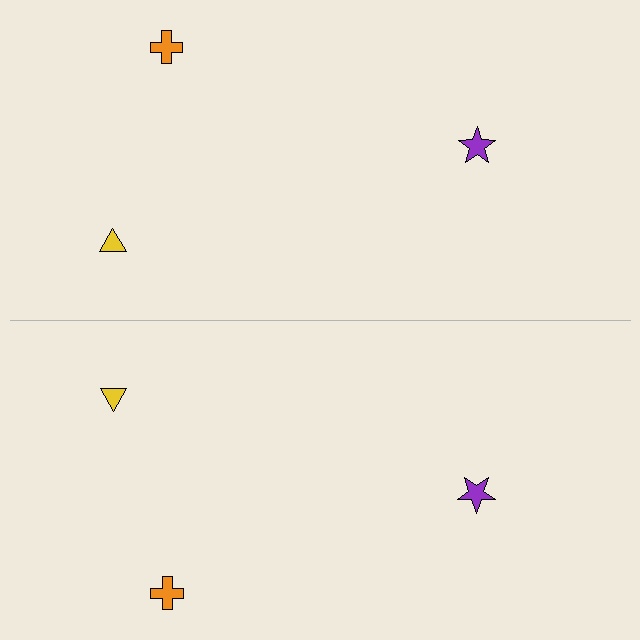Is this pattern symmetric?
Yes, this pattern has bilateral (reflection) symmetry.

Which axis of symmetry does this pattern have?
The pattern has a horizontal axis of symmetry running through the center of the image.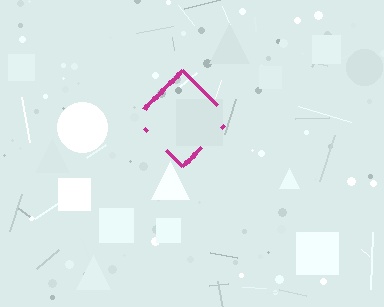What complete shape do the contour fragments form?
The contour fragments form a diamond.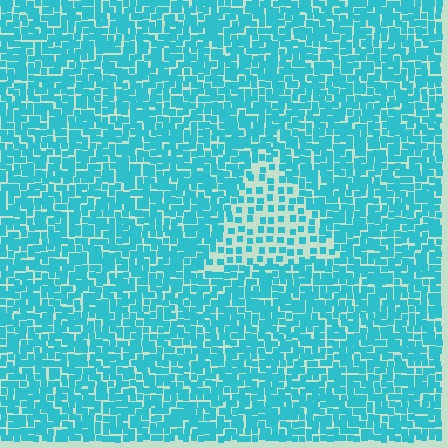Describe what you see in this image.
The image contains small cyan elements arranged at two different densities. A triangle-shaped region is visible where the elements are less densely packed than the surrounding area.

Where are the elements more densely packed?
The elements are more densely packed outside the triangle boundary.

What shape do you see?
I see a triangle.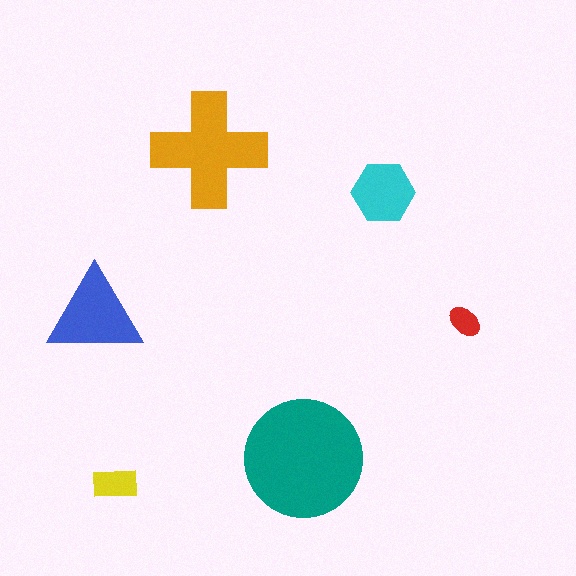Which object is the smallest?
The red ellipse.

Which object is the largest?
The teal circle.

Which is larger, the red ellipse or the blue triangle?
The blue triangle.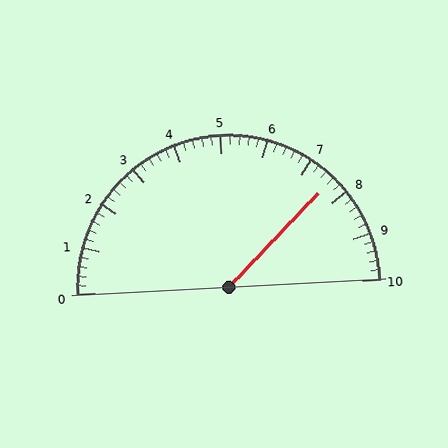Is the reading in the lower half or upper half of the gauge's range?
The reading is in the upper half of the range (0 to 10).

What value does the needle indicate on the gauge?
The needle indicates approximately 7.6.